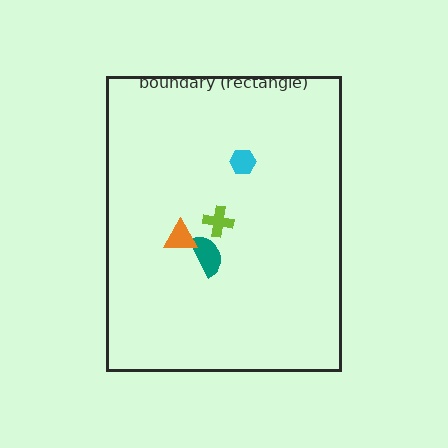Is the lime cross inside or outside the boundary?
Inside.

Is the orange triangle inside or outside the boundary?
Inside.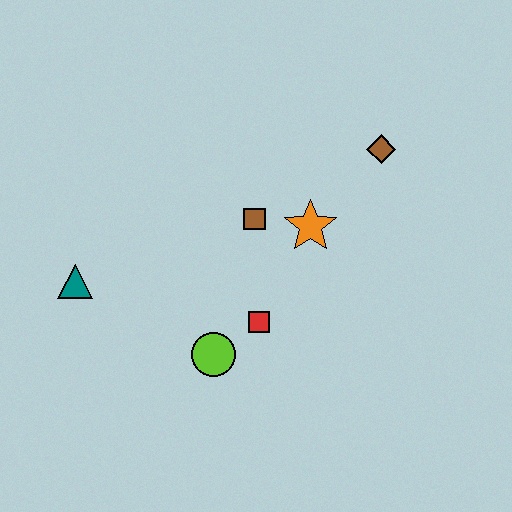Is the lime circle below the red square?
Yes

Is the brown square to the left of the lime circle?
No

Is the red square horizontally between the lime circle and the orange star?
Yes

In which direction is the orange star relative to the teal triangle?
The orange star is to the right of the teal triangle.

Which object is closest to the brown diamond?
The orange star is closest to the brown diamond.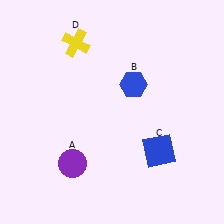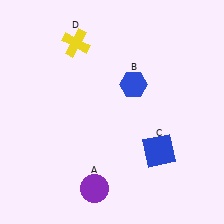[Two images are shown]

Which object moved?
The purple circle (A) moved down.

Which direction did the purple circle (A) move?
The purple circle (A) moved down.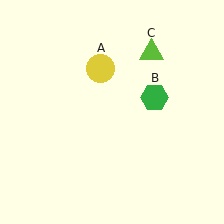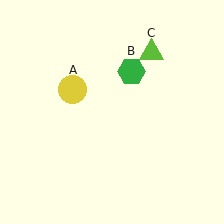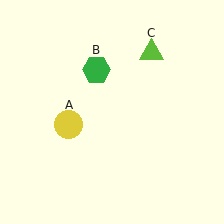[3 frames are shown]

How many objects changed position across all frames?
2 objects changed position: yellow circle (object A), green hexagon (object B).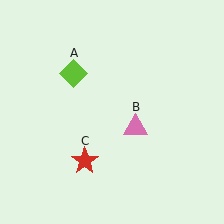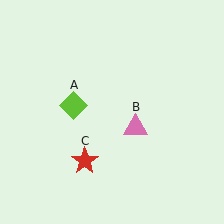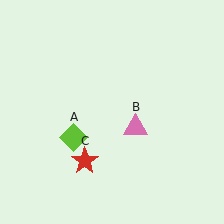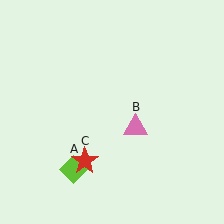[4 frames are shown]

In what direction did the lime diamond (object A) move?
The lime diamond (object A) moved down.